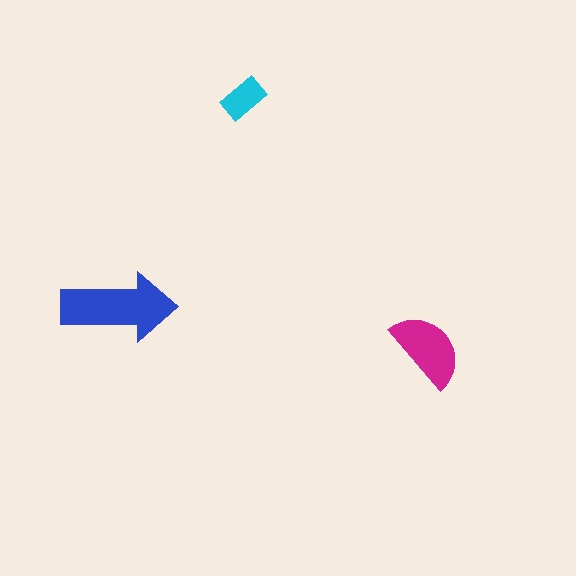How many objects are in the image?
There are 3 objects in the image.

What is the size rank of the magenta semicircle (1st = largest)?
2nd.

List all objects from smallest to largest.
The cyan rectangle, the magenta semicircle, the blue arrow.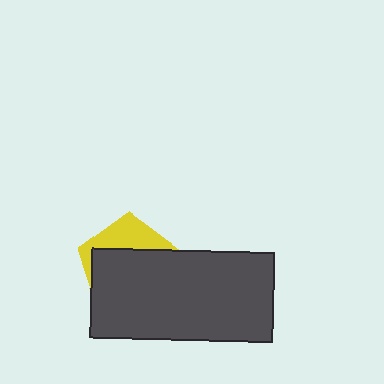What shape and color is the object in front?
The object in front is a dark gray rectangle.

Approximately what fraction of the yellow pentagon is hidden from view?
Roughly 69% of the yellow pentagon is hidden behind the dark gray rectangle.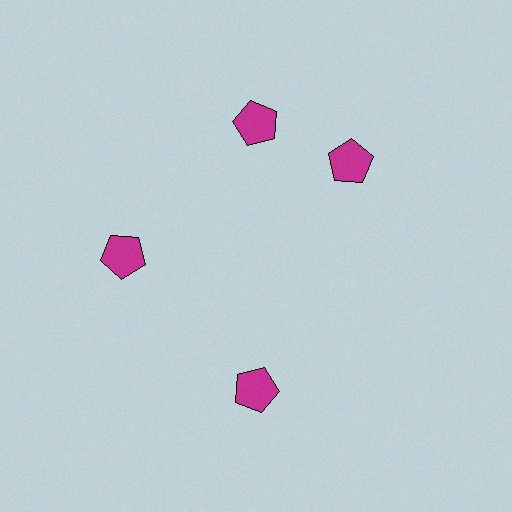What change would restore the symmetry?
The symmetry would be restored by rotating it back into even spacing with its neighbors so that all 4 pentagons sit at equal angles and equal distance from the center.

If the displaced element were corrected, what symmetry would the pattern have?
It would have 4-fold rotational symmetry — the pattern would map onto itself every 90 degrees.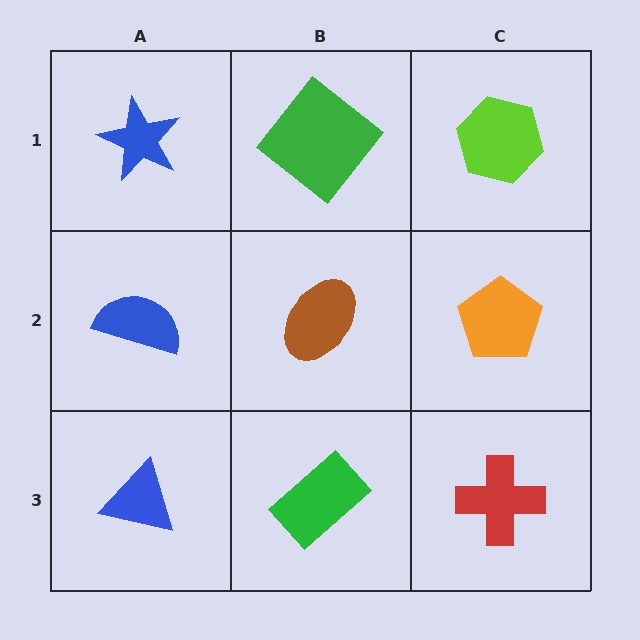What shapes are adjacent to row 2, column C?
A lime hexagon (row 1, column C), a red cross (row 3, column C), a brown ellipse (row 2, column B).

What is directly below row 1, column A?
A blue semicircle.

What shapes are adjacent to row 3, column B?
A brown ellipse (row 2, column B), a blue triangle (row 3, column A), a red cross (row 3, column C).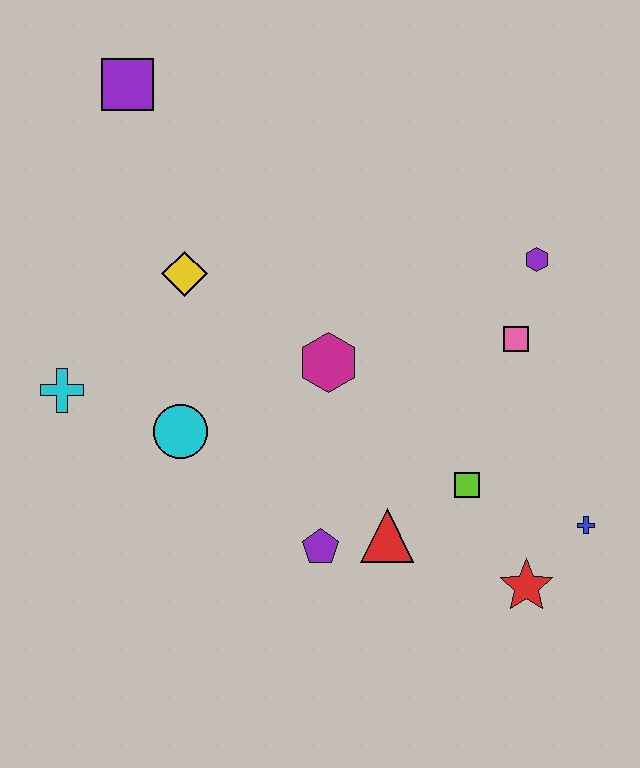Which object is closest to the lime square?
The red triangle is closest to the lime square.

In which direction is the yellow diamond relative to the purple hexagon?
The yellow diamond is to the left of the purple hexagon.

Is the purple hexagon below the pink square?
No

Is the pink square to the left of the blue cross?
Yes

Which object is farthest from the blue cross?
The purple square is farthest from the blue cross.